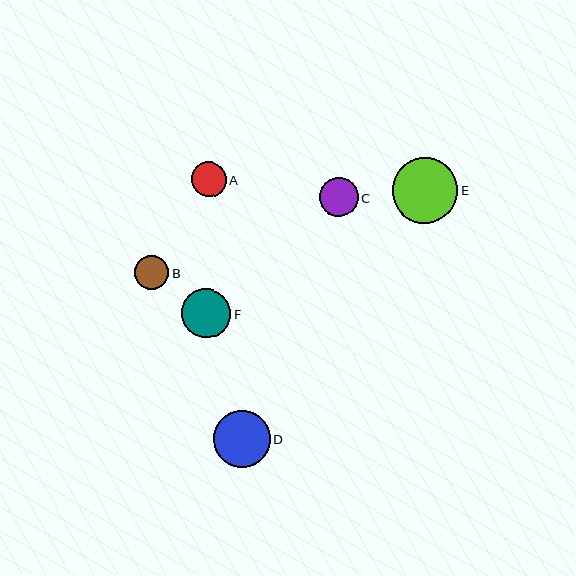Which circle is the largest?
Circle E is the largest with a size of approximately 65 pixels.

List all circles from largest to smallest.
From largest to smallest: E, D, F, C, A, B.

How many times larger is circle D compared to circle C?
Circle D is approximately 1.5 times the size of circle C.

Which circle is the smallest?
Circle B is the smallest with a size of approximately 34 pixels.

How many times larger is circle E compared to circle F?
Circle E is approximately 1.3 times the size of circle F.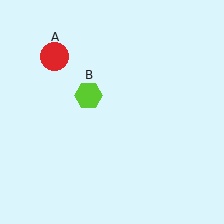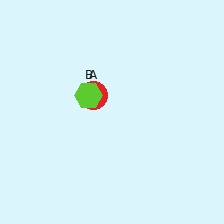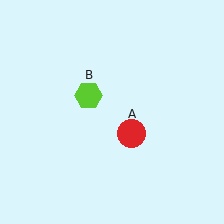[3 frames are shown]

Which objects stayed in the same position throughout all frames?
Lime hexagon (object B) remained stationary.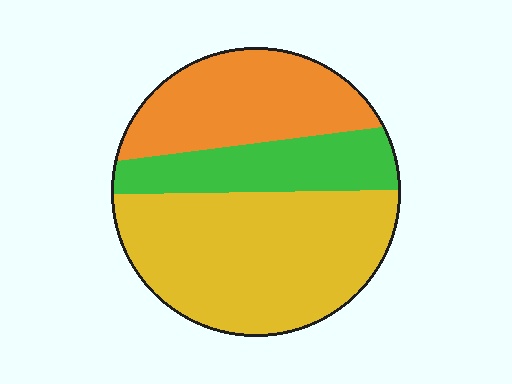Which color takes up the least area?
Green, at roughly 20%.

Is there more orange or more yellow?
Yellow.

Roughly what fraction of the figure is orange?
Orange covers about 30% of the figure.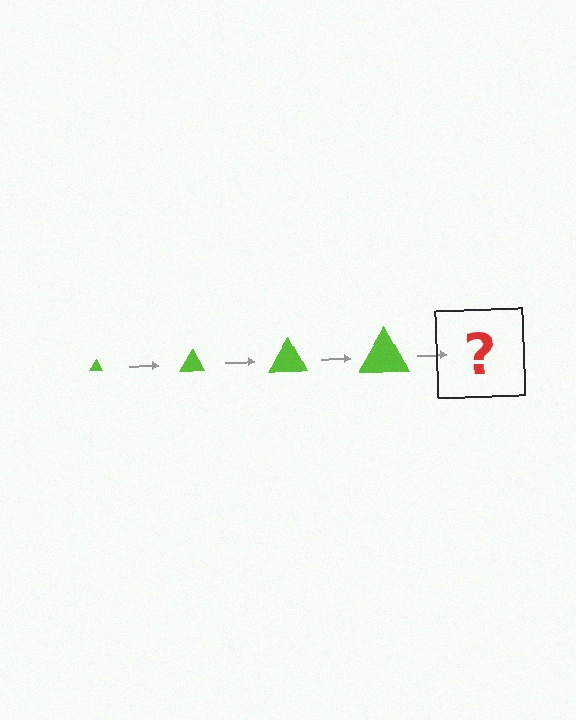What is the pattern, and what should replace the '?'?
The pattern is that the triangle gets progressively larger each step. The '?' should be a lime triangle, larger than the previous one.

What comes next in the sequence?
The next element should be a lime triangle, larger than the previous one.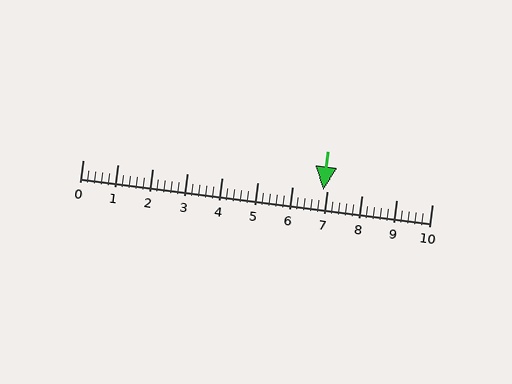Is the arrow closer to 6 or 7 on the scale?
The arrow is closer to 7.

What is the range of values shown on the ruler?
The ruler shows values from 0 to 10.